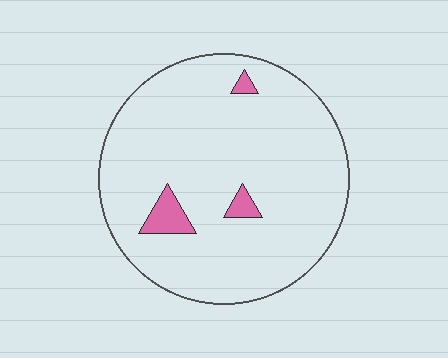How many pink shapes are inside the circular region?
3.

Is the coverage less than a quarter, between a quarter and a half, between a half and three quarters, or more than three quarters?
Less than a quarter.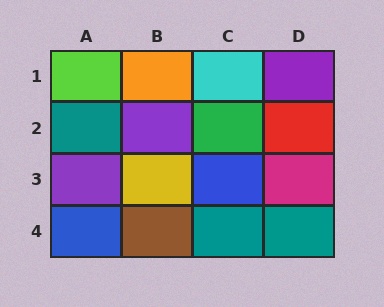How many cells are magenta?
1 cell is magenta.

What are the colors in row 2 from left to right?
Teal, purple, green, red.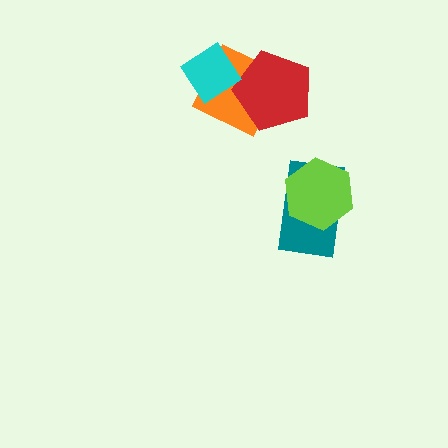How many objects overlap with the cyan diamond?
2 objects overlap with the cyan diamond.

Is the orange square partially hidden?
Yes, it is partially covered by another shape.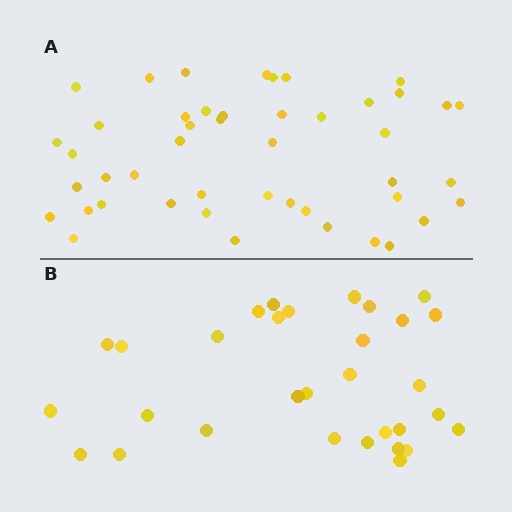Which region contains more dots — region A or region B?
Region A (the top region) has more dots.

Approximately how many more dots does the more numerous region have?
Region A has approximately 15 more dots than region B.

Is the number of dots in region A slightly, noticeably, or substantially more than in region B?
Region A has substantially more. The ratio is roughly 1.5 to 1.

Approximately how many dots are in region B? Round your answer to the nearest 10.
About 30 dots. (The exact count is 31, which rounds to 30.)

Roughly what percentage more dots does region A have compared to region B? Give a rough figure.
About 50% more.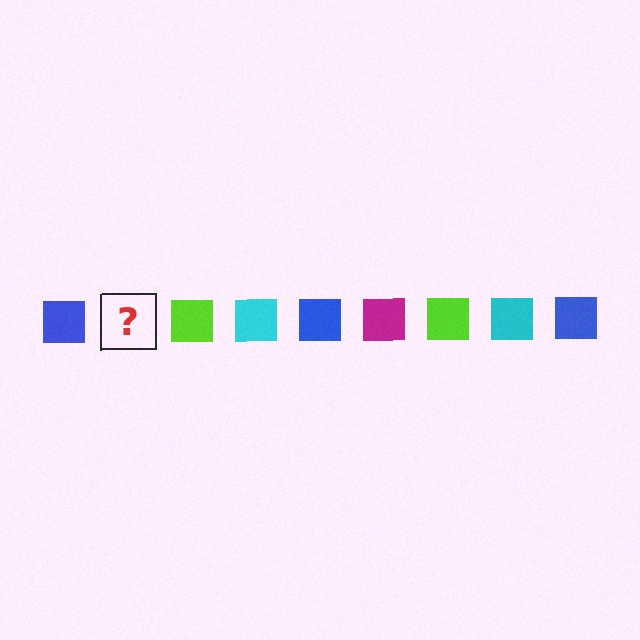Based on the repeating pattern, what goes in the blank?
The blank should be a magenta square.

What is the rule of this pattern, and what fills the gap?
The rule is that the pattern cycles through blue, magenta, lime, cyan squares. The gap should be filled with a magenta square.